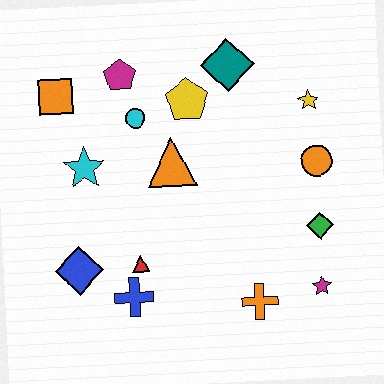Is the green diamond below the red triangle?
No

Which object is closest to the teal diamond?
The yellow pentagon is closest to the teal diamond.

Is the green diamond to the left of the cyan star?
No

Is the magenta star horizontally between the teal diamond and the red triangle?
No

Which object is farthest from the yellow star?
The blue diamond is farthest from the yellow star.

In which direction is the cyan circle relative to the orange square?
The cyan circle is to the right of the orange square.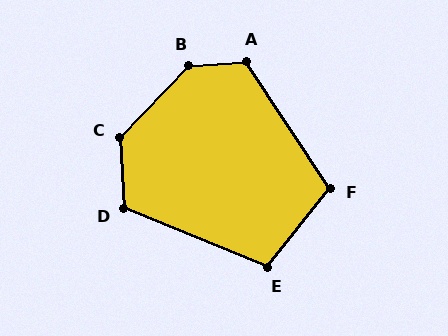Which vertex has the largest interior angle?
B, at approximately 137 degrees.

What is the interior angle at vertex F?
Approximately 108 degrees (obtuse).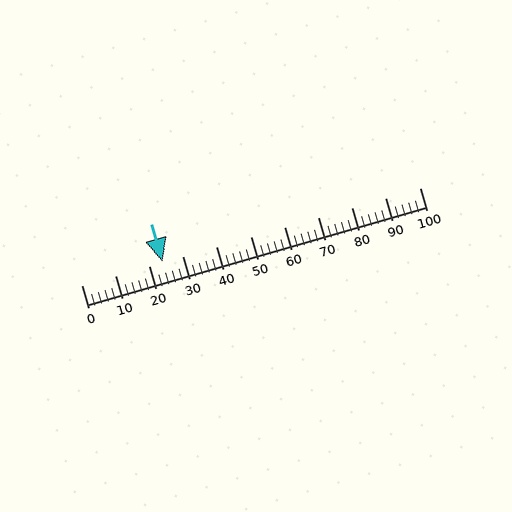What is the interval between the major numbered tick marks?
The major tick marks are spaced 10 units apart.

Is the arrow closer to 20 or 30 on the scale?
The arrow is closer to 20.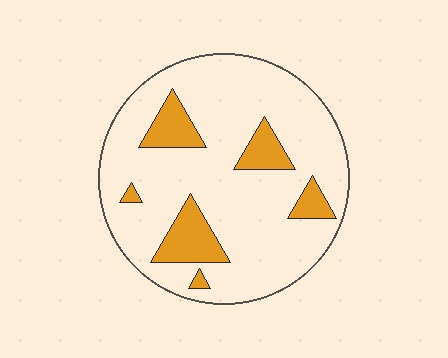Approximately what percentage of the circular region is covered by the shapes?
Approximately 15%.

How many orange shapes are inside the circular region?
6.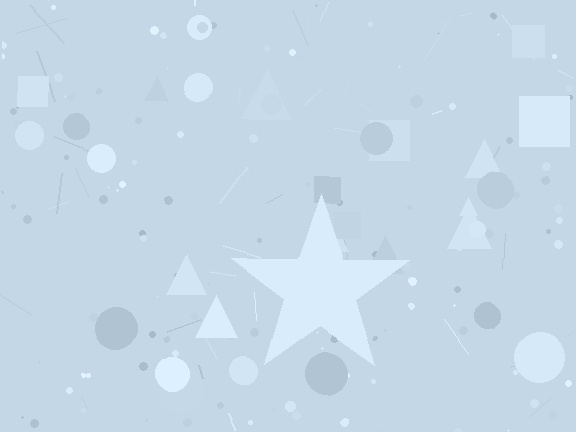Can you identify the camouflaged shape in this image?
The camouflaged shape is a star.